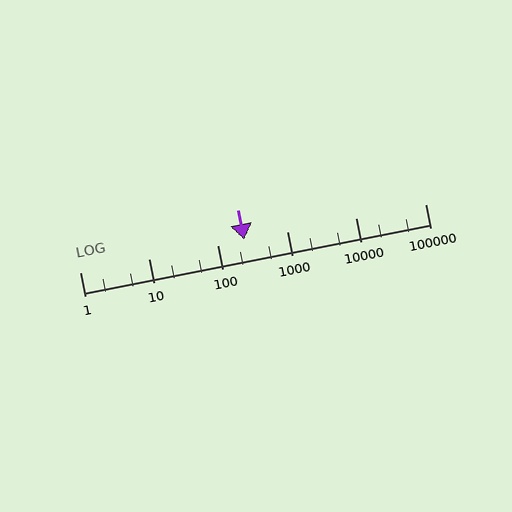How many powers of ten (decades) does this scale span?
The scale spans 5 decades, from 1 to 100000.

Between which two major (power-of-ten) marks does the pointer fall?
The pointer is between 100 and 1000.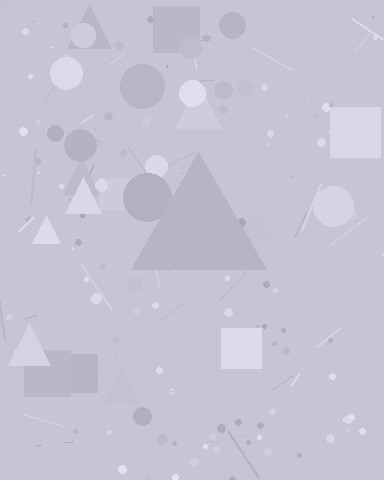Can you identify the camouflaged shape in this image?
The camouflaged shape is a triangle.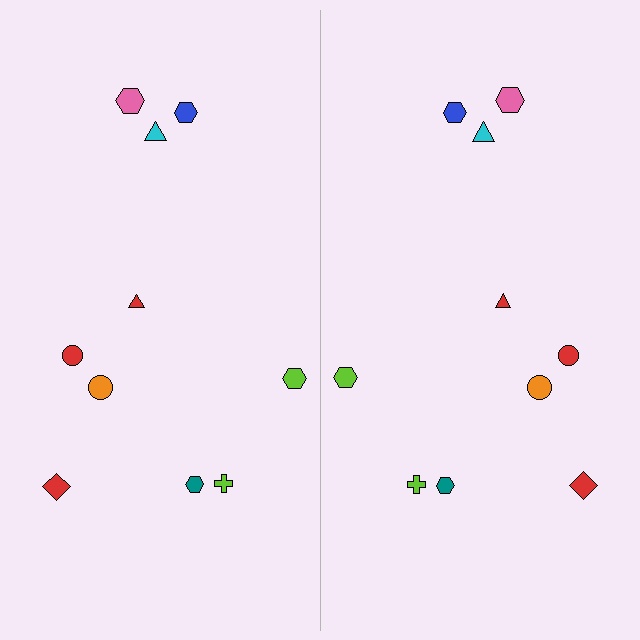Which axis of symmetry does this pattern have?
The pattern has a vertical axis of symmetry running through the center of the image.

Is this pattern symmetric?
Yes, this pattern has bilateral (reflection) symmetry.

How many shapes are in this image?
There are 20 shapes in this image.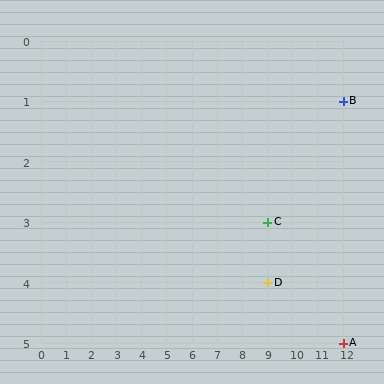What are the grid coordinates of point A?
Point A is at grid coordinates (12, 5).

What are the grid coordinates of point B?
Point B is at grid coordinates (12, 1).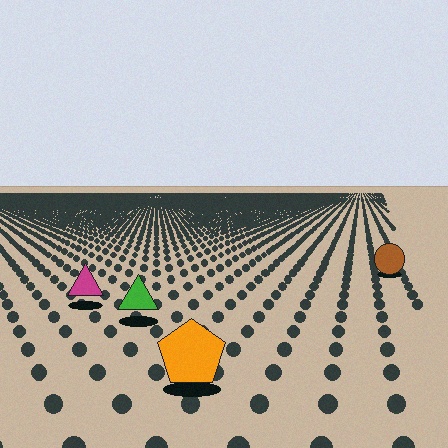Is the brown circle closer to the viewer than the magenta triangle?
No. The magenta triangle is closer — you can tell from the texture gradient: the ground texture is coarser near it.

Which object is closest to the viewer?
The orange pentagon is closest. The texture marks near it are larger and more spread out.